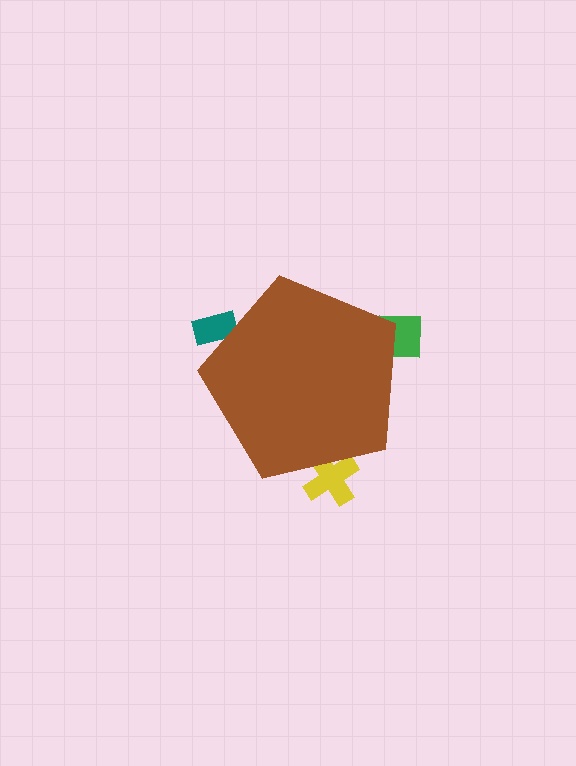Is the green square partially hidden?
Yes, the green square is partially hidden behind the brown pentagon.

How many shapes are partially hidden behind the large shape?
3 shapes are partially hidden.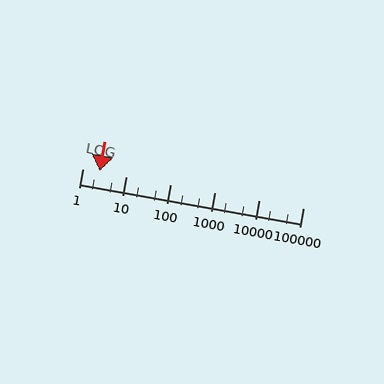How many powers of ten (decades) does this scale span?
The scale spans 5 decades, from 1 to 100000.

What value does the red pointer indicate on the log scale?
The pointer indicates approximately 2.5.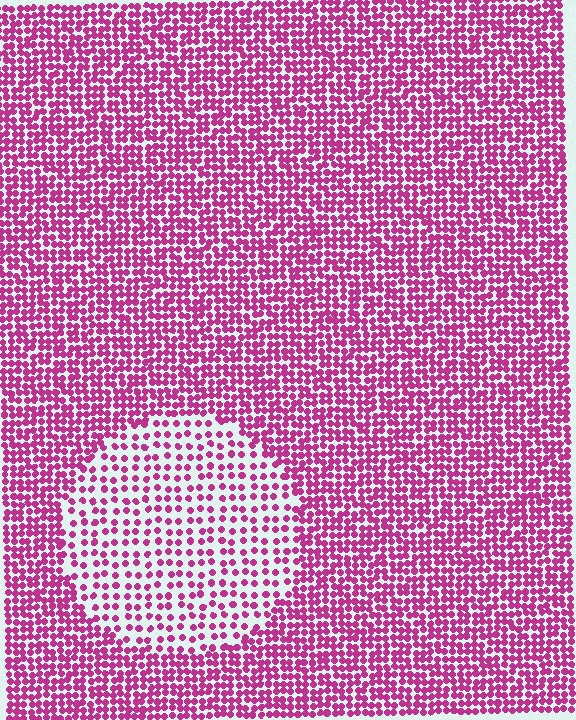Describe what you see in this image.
The image contains small magenta elements arranged at two different densities. A circle-shaped region is visible where the elements are less densely packed than the surrounding area.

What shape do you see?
I see a circle.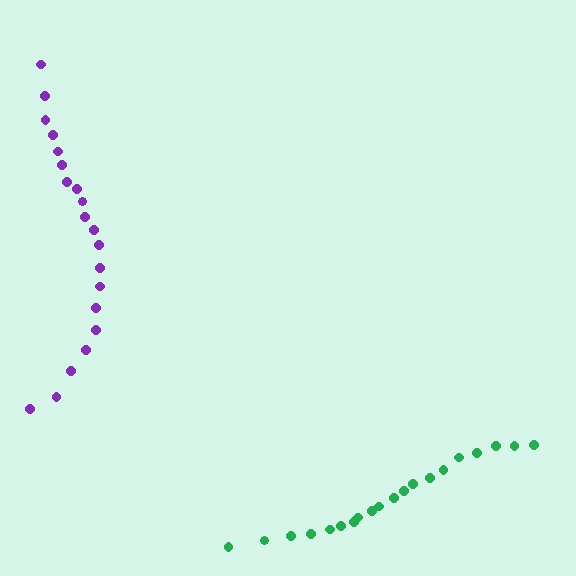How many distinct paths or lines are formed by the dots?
There are 2 distinct paths.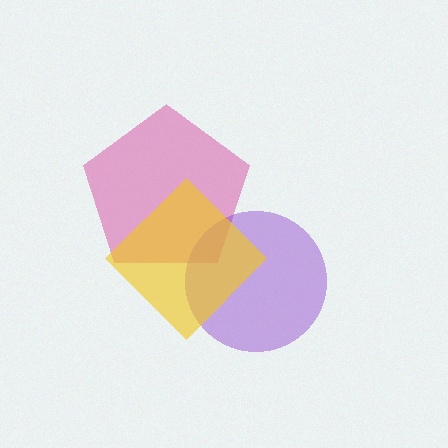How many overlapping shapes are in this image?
There are 3 overlapping shapes in the image.